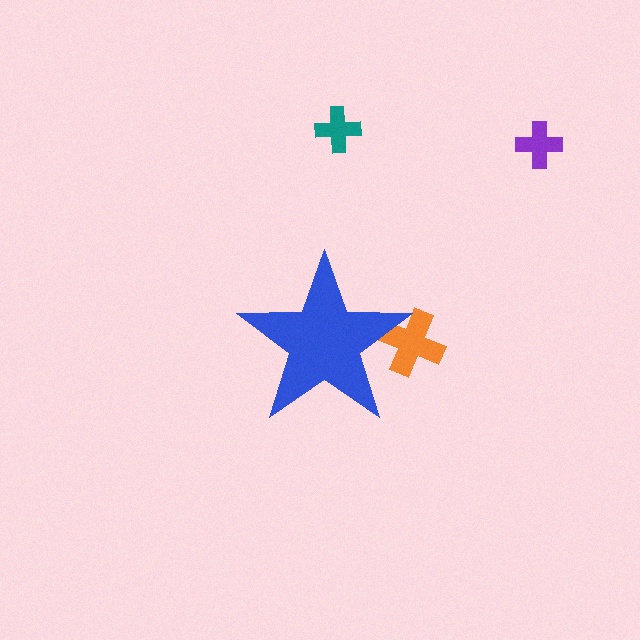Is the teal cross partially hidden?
No, the teal cross is fully visible.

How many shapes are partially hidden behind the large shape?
1 shape is partially hidden.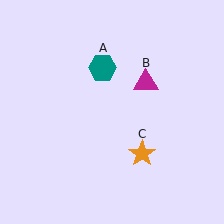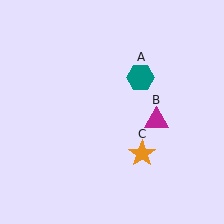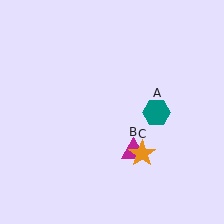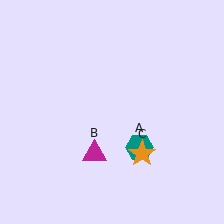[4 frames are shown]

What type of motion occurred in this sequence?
The teal hexagon (object A), magenta triangle (object B) rotated clockwise around the center of the scene.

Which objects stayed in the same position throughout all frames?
Orange star (object C) remained stationary.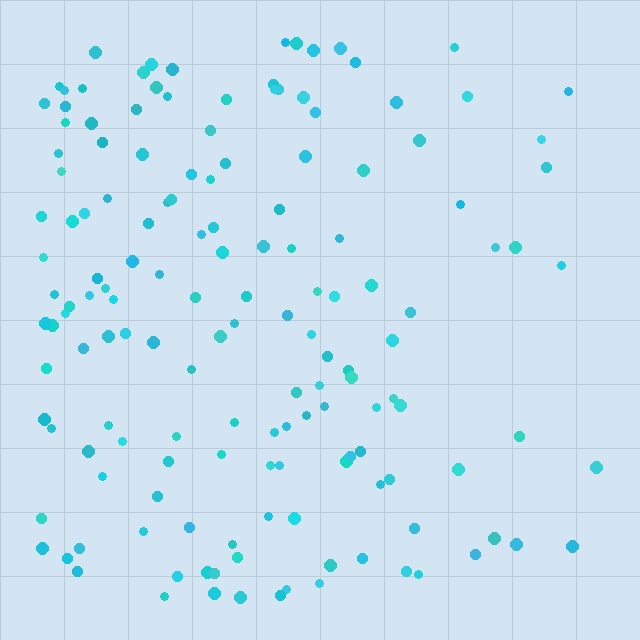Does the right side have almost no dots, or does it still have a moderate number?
Still a moderate number, just noticeably fewer than the left.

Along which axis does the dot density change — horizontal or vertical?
Horizontal.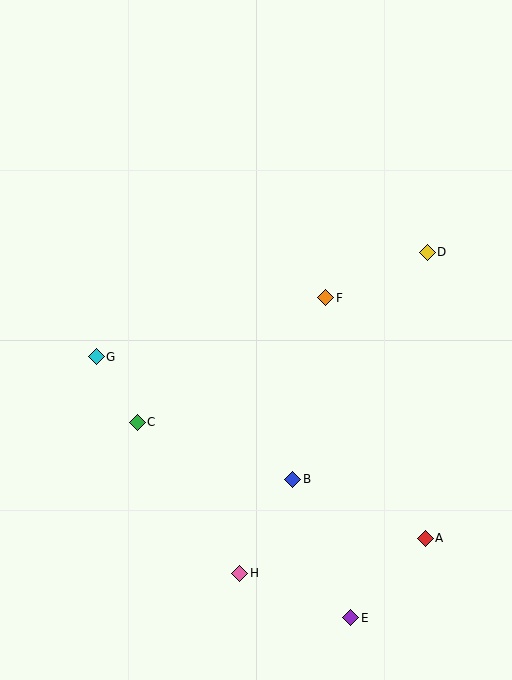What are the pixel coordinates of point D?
Point D is at (427, 252).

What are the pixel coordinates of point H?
Point H is at (240, 573).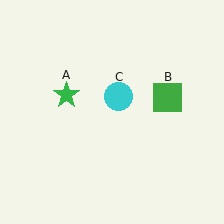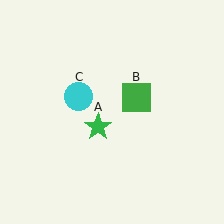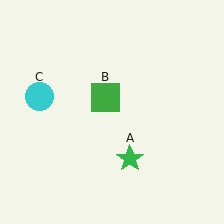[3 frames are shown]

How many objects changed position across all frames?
3 objects changed position: green star (object A), green square (object B), cyan circle (object C).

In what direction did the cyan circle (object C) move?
The cyan circle (object C) moved left.